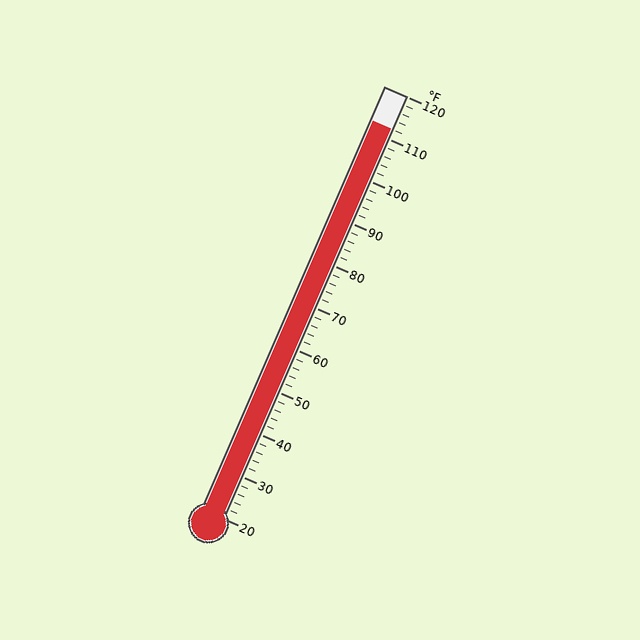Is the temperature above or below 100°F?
The temperature is above 100°F.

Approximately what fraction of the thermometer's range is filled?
The thermometer is filled to approximately 90% of its range.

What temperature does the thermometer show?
The thermometer shows approximately 112°F.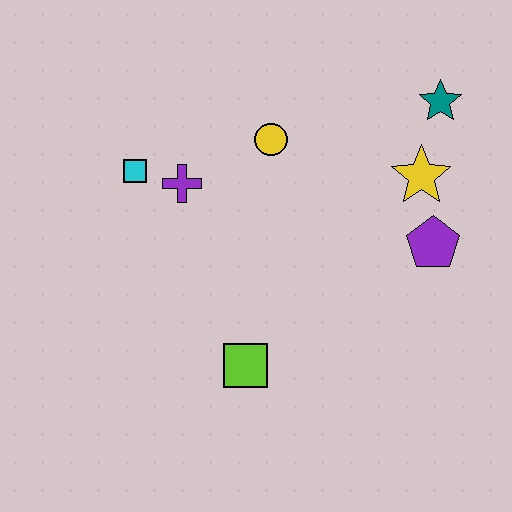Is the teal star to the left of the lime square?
No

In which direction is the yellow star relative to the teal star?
The yellow star is below the teal star.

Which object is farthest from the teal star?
The lime square is farthest from the teal star.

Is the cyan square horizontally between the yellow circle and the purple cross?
No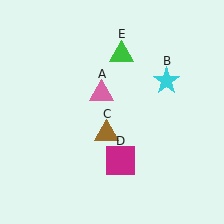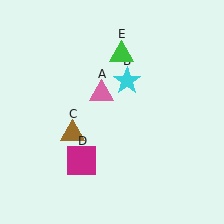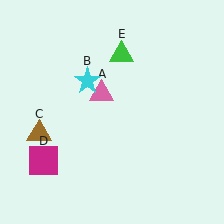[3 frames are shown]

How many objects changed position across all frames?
3 objects changed position: cyan star (object B), brown triangle (object C), magenta square (object D).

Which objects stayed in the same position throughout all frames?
Pink triangle (object A) and green triangle (object E) remained stationary.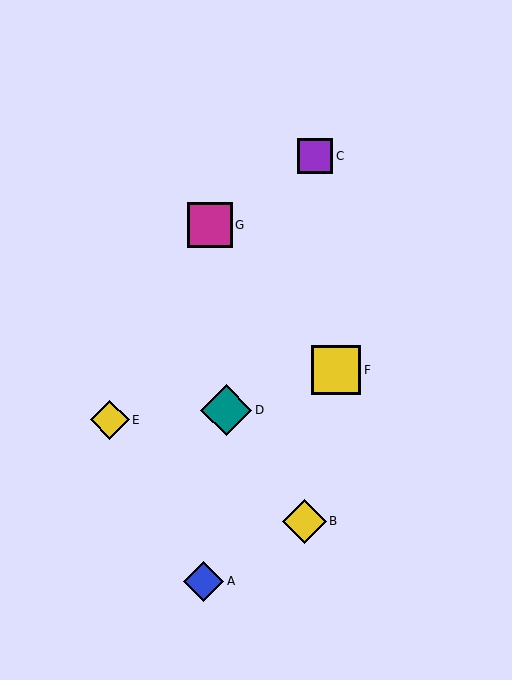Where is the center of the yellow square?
The center of the yellow square is at (336, 370).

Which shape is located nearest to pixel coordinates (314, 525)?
The yellow diamond (labeled B) at (304, 521) is nearest to that location.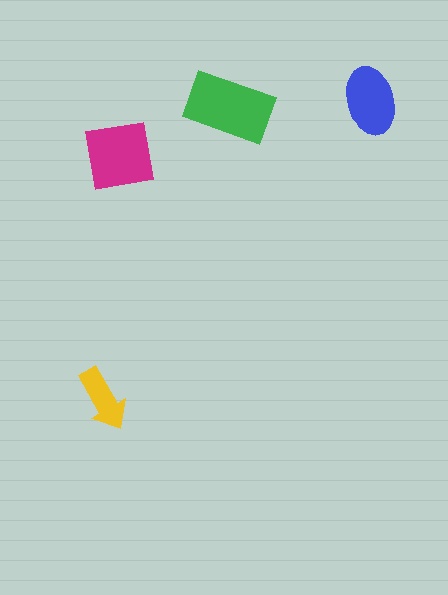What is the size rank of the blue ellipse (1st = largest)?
3rd.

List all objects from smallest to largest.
The yellow arrow, the blue ellipse, the magenta square, the green rectangle.